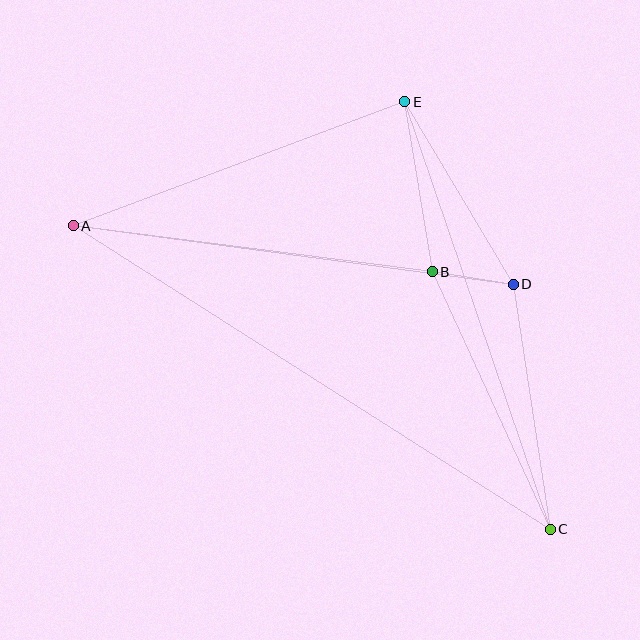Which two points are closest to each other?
Points B and D are closest to each other.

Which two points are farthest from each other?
Points A and C are farthest from each other.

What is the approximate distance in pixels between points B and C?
The distance between B and C is approximately 283 pixels.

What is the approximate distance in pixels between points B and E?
The distance between B and E is approximately 172 pixels.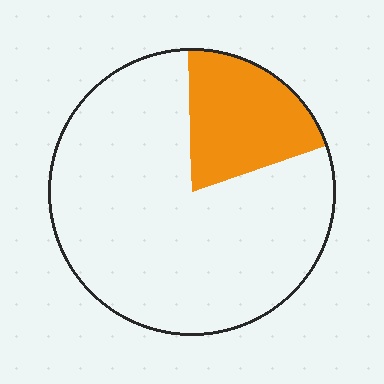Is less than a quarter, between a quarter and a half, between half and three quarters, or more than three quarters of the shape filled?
Less than a quarter.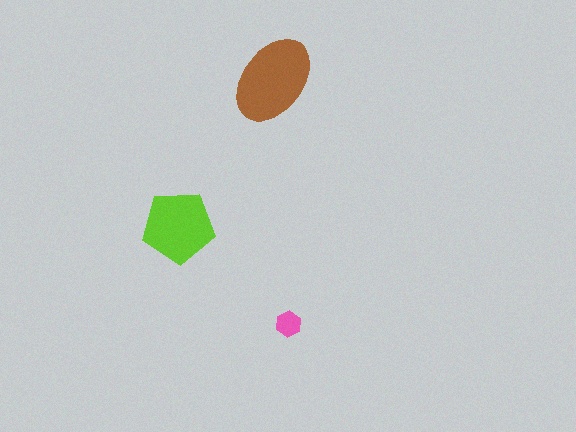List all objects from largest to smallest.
The brown ellipse, the lime pentagon, the pink hexagon.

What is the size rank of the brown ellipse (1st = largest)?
1st.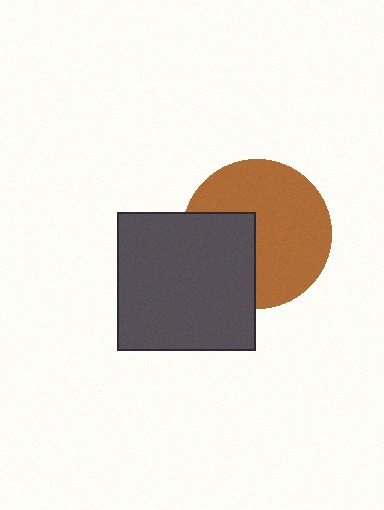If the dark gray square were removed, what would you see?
You would see the complete brown circle.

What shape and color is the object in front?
The object in front is a dark gray square.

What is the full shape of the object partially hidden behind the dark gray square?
The partially hidden object is a brown circle.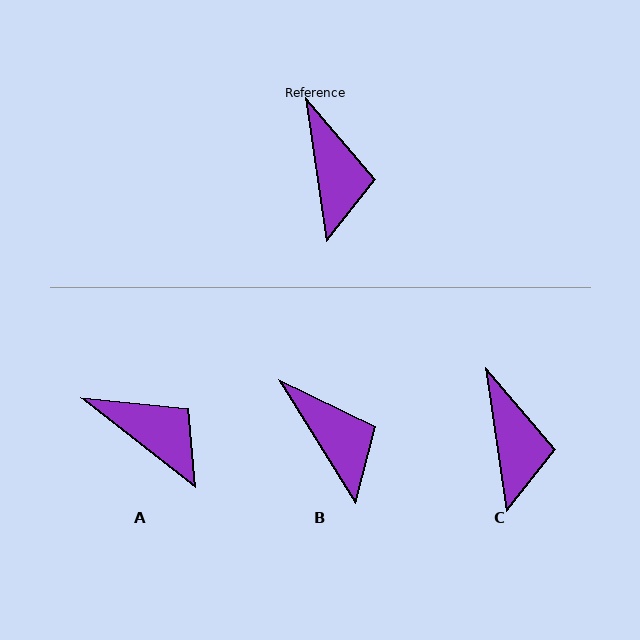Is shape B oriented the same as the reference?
No, it is off by about 23 degrees.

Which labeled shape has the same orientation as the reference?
C.